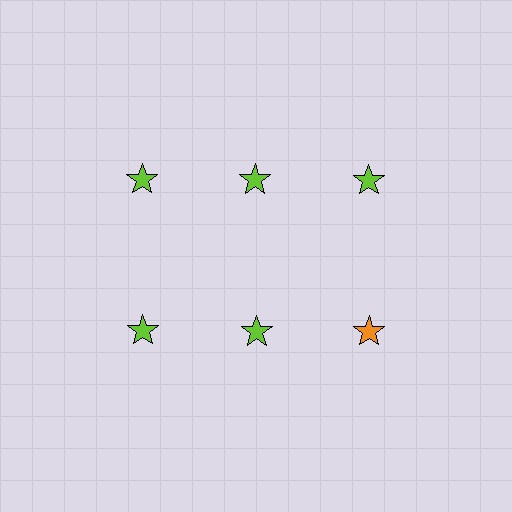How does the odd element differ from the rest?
It has a different color: orange instead of lime.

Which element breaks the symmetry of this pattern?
The orange star in the second row, center column breaks the symmetry. All other shapes are lime stars.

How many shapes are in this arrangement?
There are 6 shapes arranged in a grid pattern.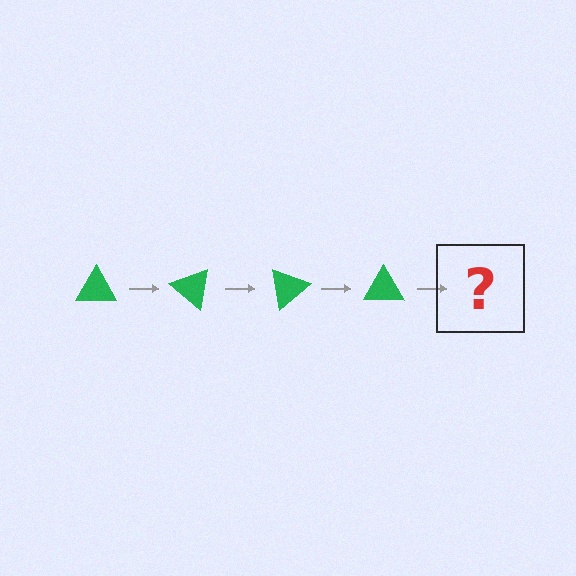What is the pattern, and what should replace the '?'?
The pattern is that the triangle rotates 40 degrees each step. The '?' should be a green triangle rotated 160 degrees.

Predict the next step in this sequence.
The next step is a green triangle rotated 160 degrees.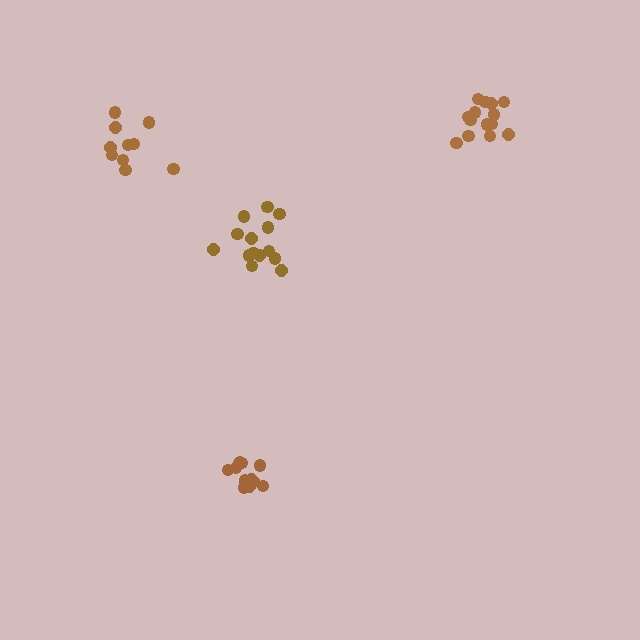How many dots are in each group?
Group 1: 15 dots, Group 2: 14 dots, Group 3: 13 dots, Group 4: 10 dots (52 total).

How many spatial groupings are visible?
There are 4 spatial groupings.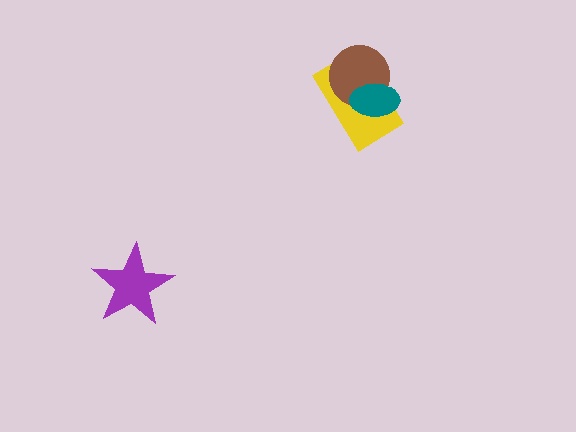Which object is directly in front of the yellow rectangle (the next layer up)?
The brown circle is directly in front of the yellow rectangle.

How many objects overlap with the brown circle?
2 objects overlap with the brown circle.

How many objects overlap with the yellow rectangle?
2 objects overlap with the yellow rectangle.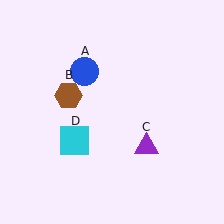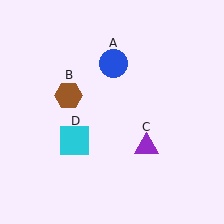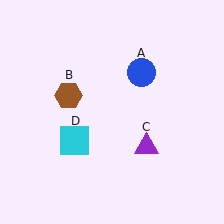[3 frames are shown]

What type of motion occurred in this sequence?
The blue circle (object A) rotated clockwise around the center of the scene.